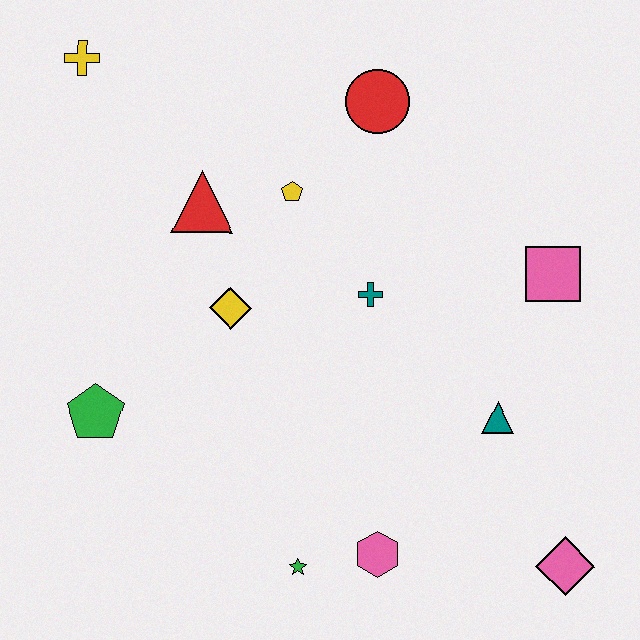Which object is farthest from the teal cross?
The yellow cross is farthest from the teal cross.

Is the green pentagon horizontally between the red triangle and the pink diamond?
No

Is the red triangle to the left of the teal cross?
Yes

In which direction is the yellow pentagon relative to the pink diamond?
The yellow pentagon is above the pink diamond.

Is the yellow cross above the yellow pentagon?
Yes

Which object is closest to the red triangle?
The yellow pentagon is closest to the red triangle.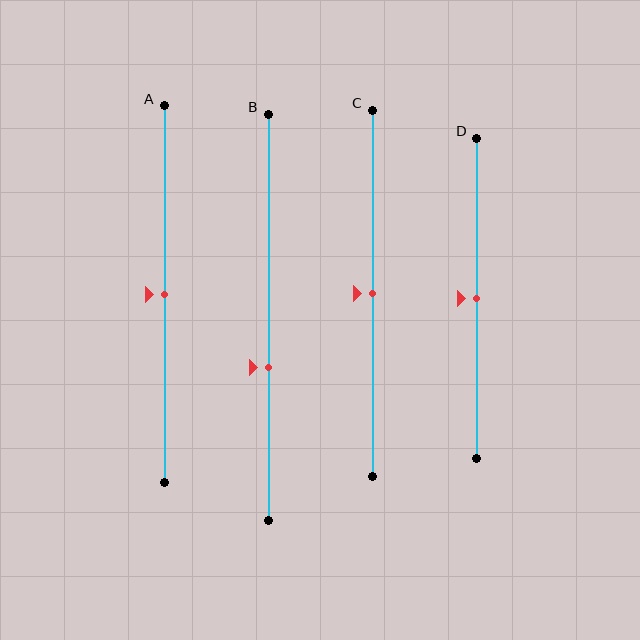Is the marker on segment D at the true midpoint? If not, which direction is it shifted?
Yes, the marker on segment D is at the true midpoint.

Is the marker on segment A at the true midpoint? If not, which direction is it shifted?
Yes, the marker on segment A is at the true midpoint.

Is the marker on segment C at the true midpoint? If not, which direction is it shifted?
Yes, the marker on segment C is at the true midpoint.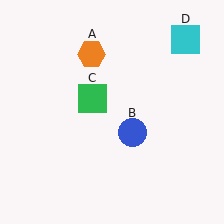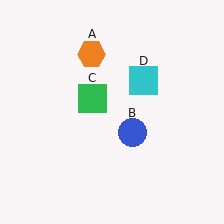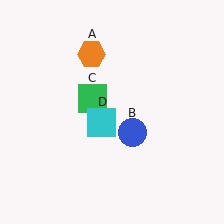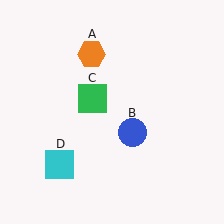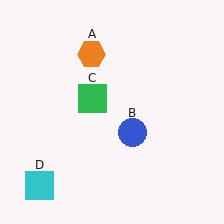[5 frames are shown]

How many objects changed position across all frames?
1 object changed position: cyan square (object D).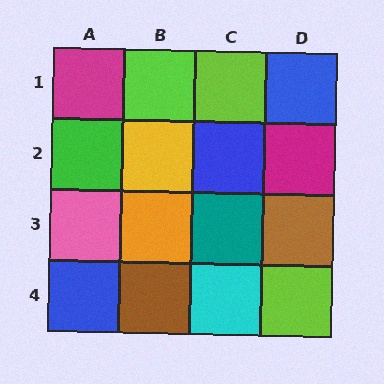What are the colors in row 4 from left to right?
Blue, brown, cyan, lime.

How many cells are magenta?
2 cells are magenta.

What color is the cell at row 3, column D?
Brown.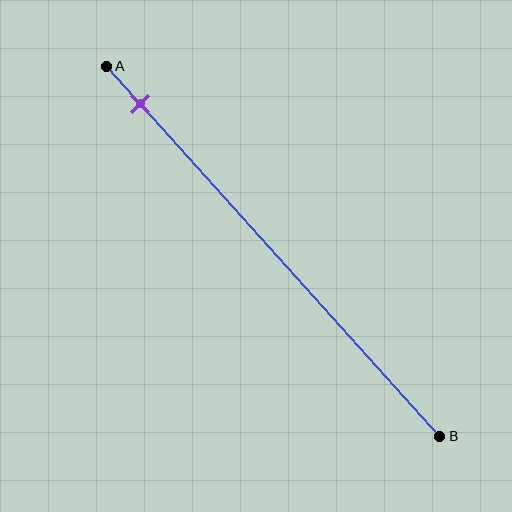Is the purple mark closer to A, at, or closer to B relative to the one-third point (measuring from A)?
The purple mark is closer to point A than the one-third point of segment AB.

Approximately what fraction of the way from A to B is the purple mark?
The purple mark is approximately 10% of the way from A to B.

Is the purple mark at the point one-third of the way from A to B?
No, the mark is at about 10% from A, not at the 33% one-third point.